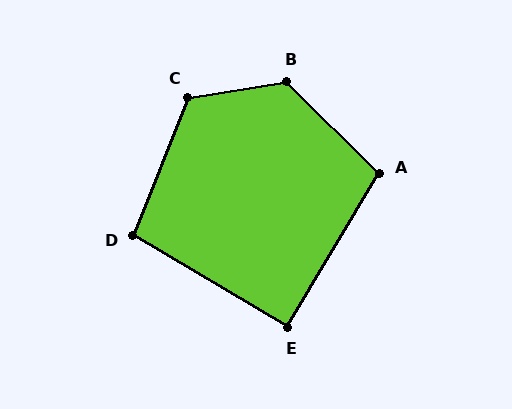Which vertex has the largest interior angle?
B, at approximately 126 degrees.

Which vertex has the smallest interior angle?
E, at approximately 90 degrees.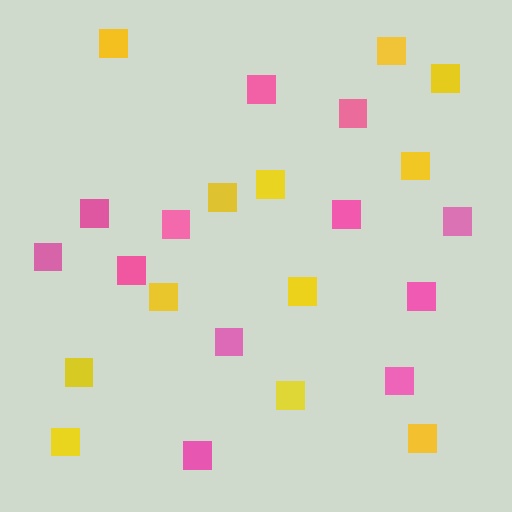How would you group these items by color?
There are 2 groups: one group of yellow squares (12) and one group of pink squares (12).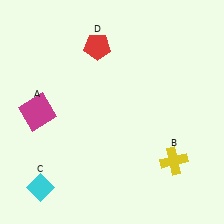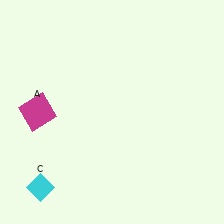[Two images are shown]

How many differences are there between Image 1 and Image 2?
There are 2 differences between the two images.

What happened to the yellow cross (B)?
The yellow cross (B) was removed in Image 2. It was in the bottom-right area of Image 1.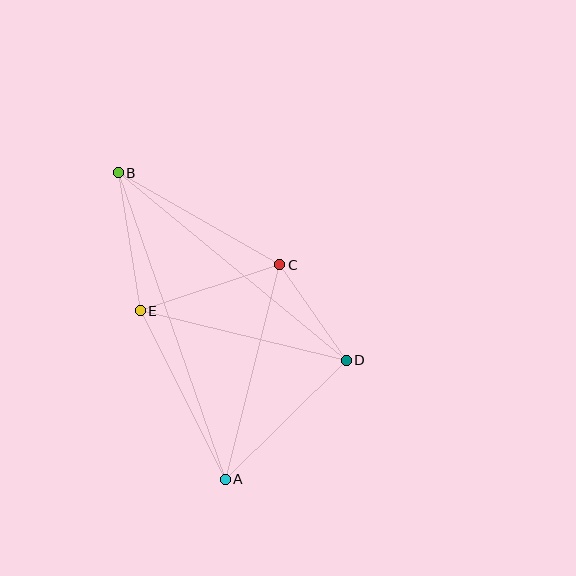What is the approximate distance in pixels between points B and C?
The distance between B and C is approximately 186 pixels.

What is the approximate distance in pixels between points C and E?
The distance between C and E is approximately 147 pixels.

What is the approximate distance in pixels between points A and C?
The distance between A and C is approximately 221 pixels.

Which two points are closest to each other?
Points C and D are closest to each other.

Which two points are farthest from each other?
Points A and B are farthest from each other.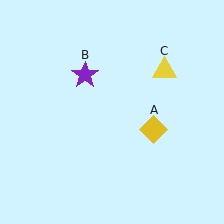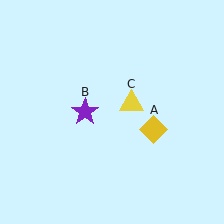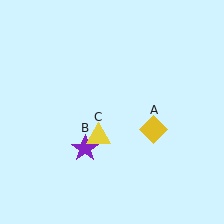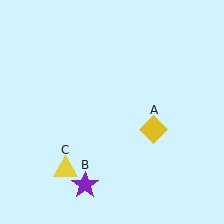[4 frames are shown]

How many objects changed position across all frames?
2 objects changed position: purple star (object B), yellow triangle (object C).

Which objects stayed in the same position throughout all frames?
Yellow diamond (object A) remained stationary.